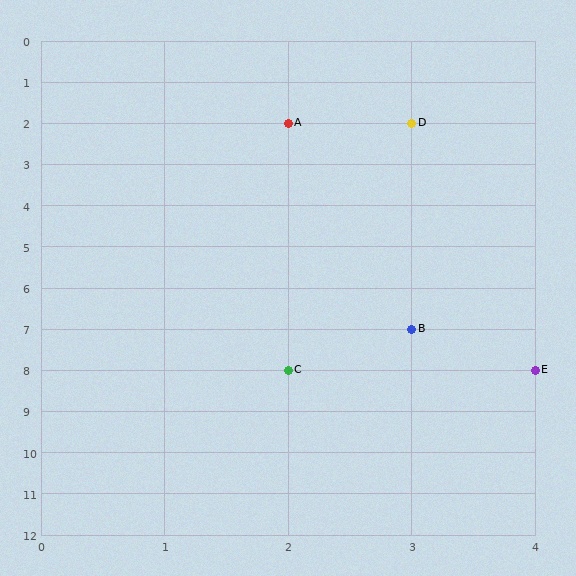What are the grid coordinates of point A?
Point A is at grid coordinates (2, 2).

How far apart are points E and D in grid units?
Points E and D are 1 column and 6 rows apart (about 6.1 grid units diagonally).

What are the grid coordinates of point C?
Point C is at grid coordinates (2, 8).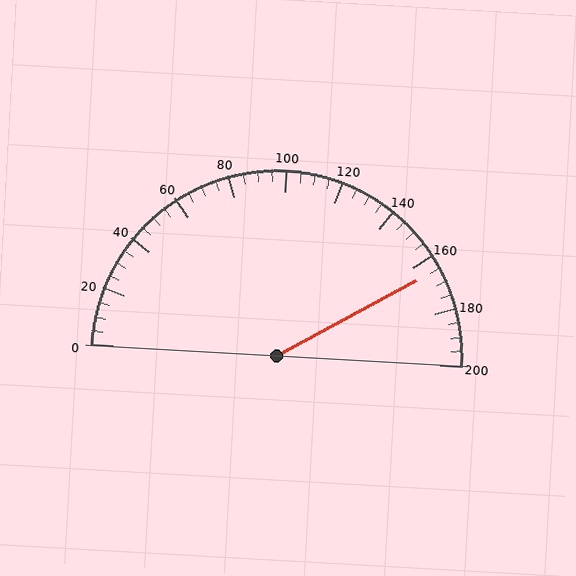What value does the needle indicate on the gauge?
The needle indicates approximately 165.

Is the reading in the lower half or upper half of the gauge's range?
The reading is in the upper half of the range (0 to 200).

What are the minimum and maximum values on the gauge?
The gauge ranges from 0 to 200.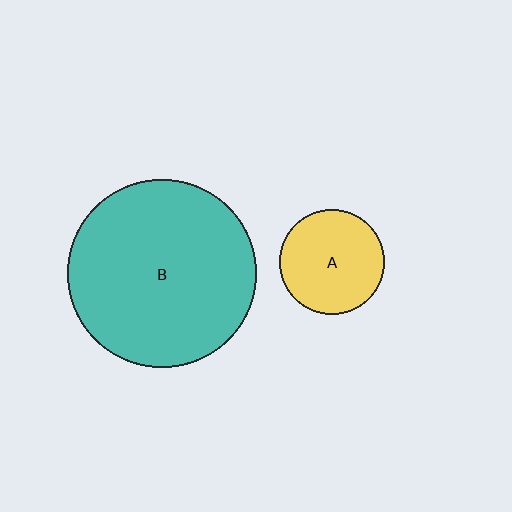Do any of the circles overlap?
No, none of the circles overlap.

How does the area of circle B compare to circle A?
Approximately 3.2 times.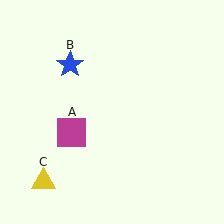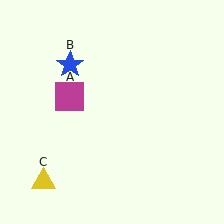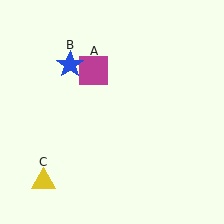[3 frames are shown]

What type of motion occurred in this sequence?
The magenta square (object A) rotated clockwise around the center of the scene.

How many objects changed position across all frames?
1 object changed position: magenta square (object A).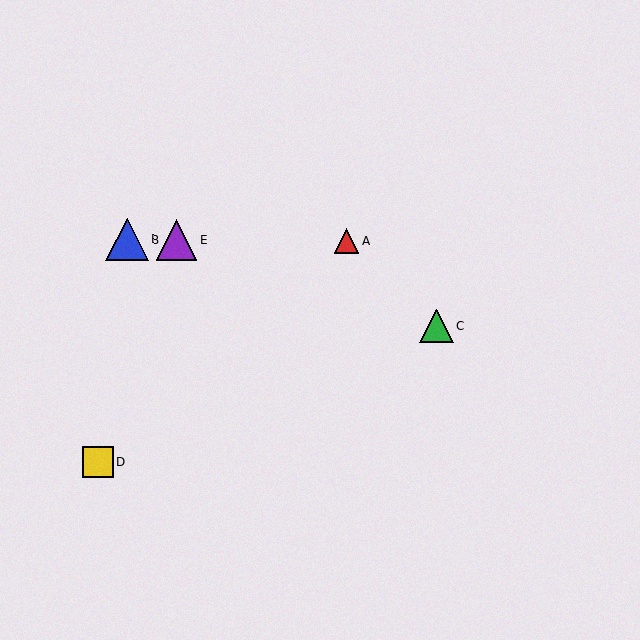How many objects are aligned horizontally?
3 objects (A, B, E) are aligned horizontally.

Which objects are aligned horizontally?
Objects A, B, E are aligned horizontally.